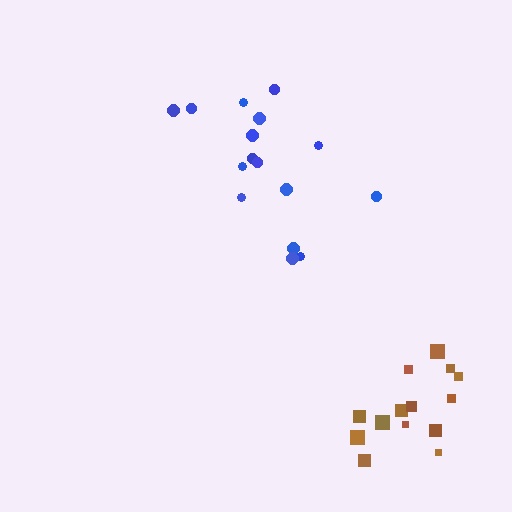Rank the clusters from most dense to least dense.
brown, blue.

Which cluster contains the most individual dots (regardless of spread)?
Blue (16).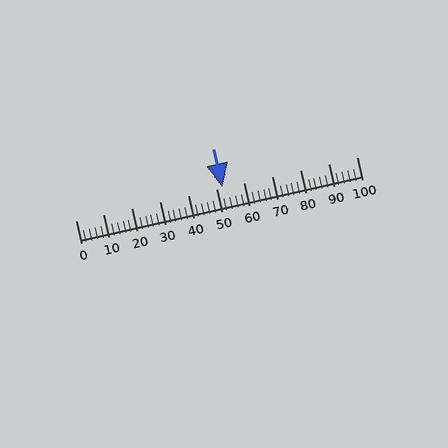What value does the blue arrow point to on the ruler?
The blue arrow points to approximately 52.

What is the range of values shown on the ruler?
The ruler shows values from 0 to 100.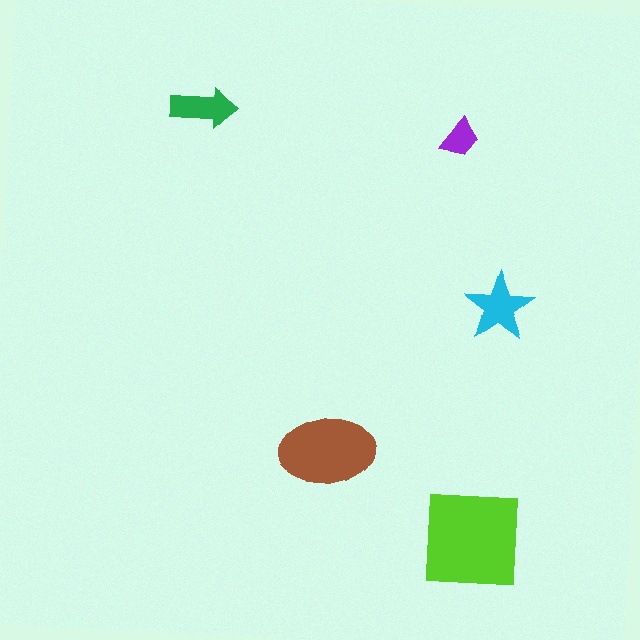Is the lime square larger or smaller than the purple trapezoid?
Larger.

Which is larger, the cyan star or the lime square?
The lime square.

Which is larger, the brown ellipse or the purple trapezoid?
The brown ellipse.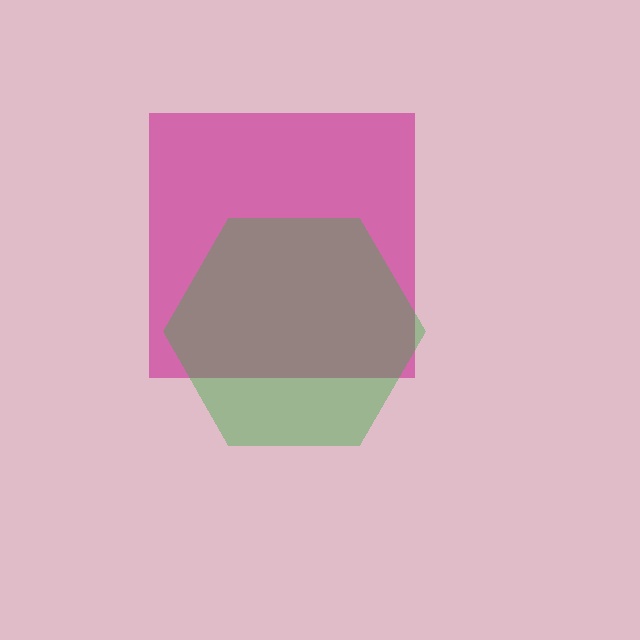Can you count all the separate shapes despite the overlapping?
Yes, there are 2 separate shapes.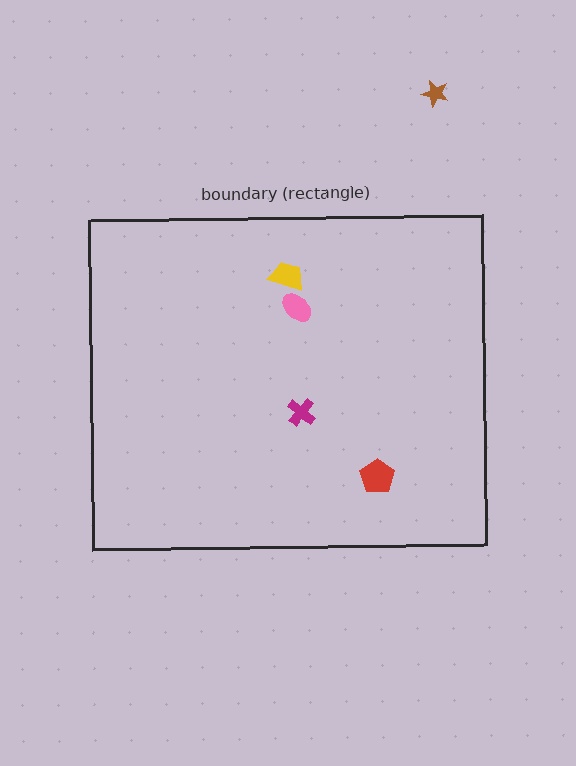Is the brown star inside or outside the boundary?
Outside.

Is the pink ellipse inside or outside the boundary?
Inside.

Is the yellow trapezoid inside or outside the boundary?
Inside.